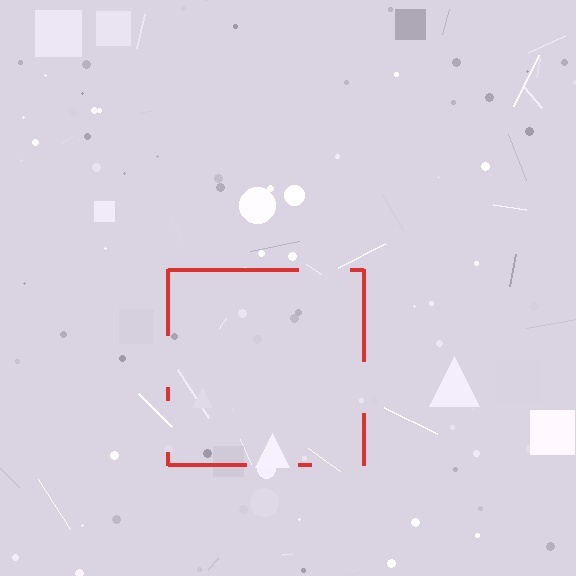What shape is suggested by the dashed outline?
The dashed outline suggests a square.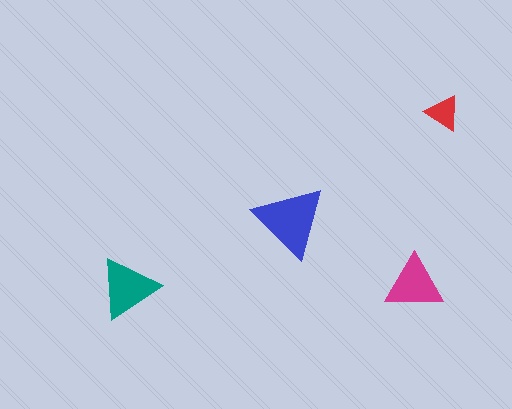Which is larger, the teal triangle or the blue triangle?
The blue one.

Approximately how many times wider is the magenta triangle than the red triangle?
About 1.5 times wider.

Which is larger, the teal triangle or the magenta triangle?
The teal one.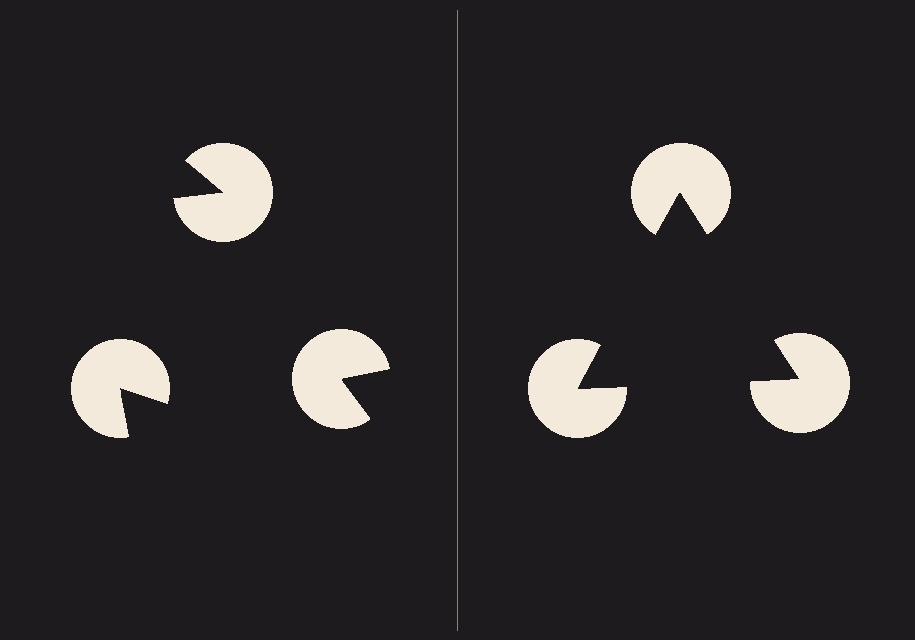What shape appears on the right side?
An illusory triangle.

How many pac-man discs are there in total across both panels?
6 — 3 on each side.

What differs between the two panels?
The pac-man discs are positioned identically on both sides; only the wedge orientations differ. On the right they align to a triangle; on the left they are misaligned.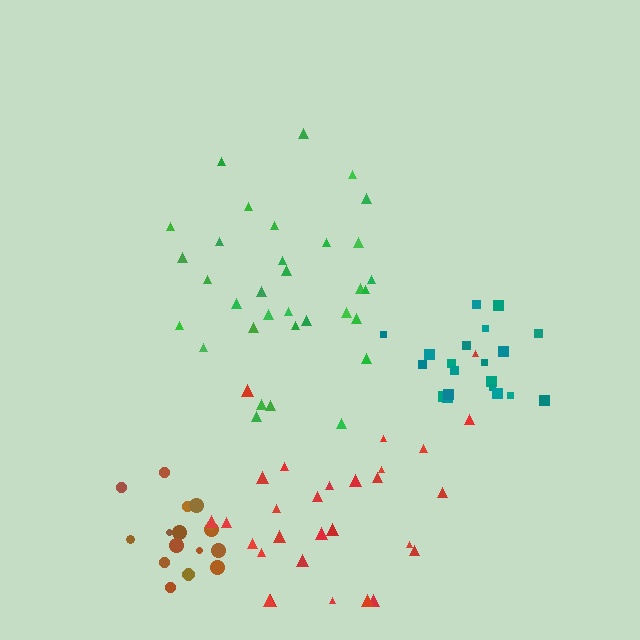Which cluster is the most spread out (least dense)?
Red.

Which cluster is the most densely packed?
Brown.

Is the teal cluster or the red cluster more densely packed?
Teal.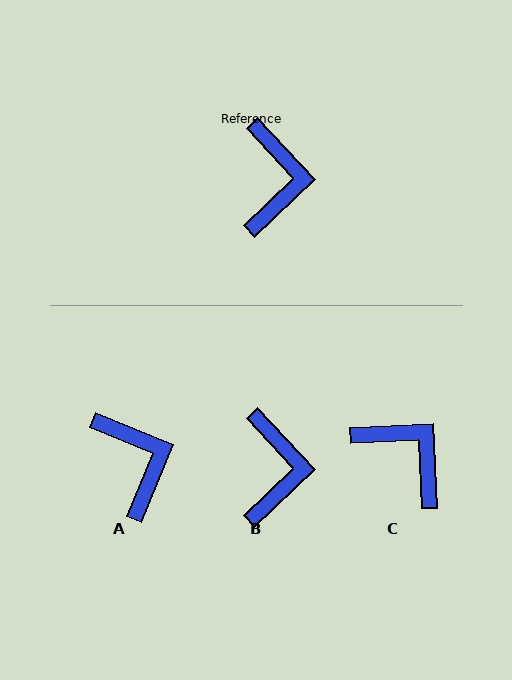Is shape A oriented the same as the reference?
No, it is off by about 24 degrees.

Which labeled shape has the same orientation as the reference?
B.